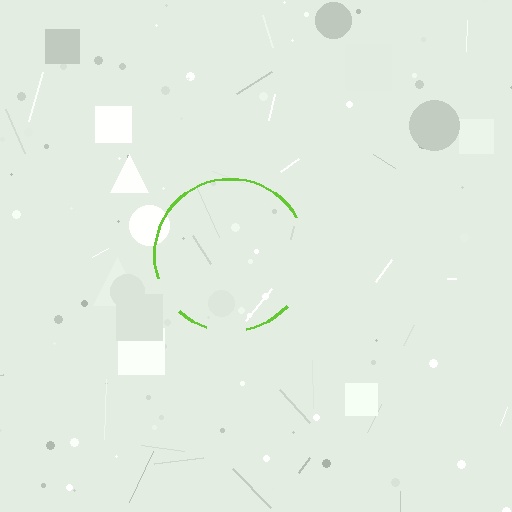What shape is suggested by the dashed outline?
The dashed outline suggests a circle.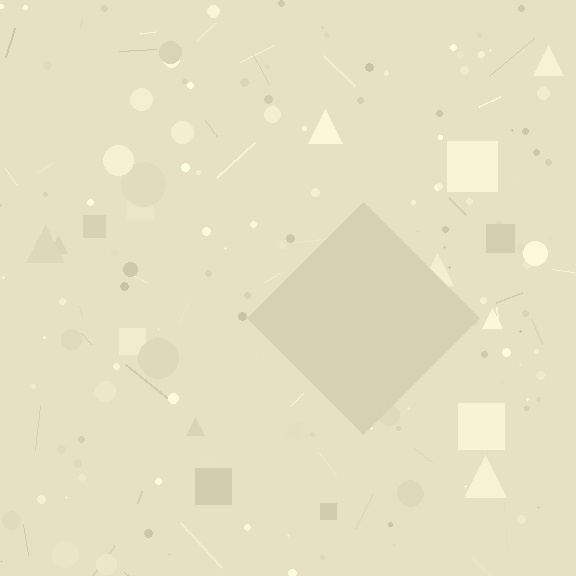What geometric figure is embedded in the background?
A diamond is embedded in the background.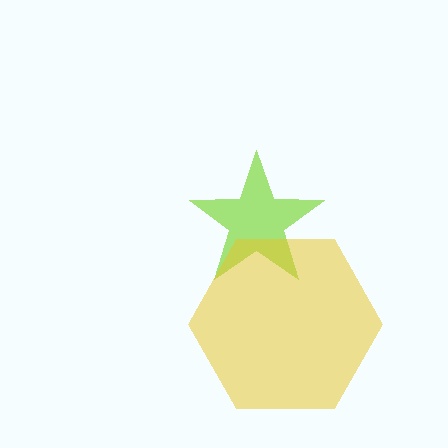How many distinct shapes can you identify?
There are 2 distinct shapes: a lime star, a yellow hexagon.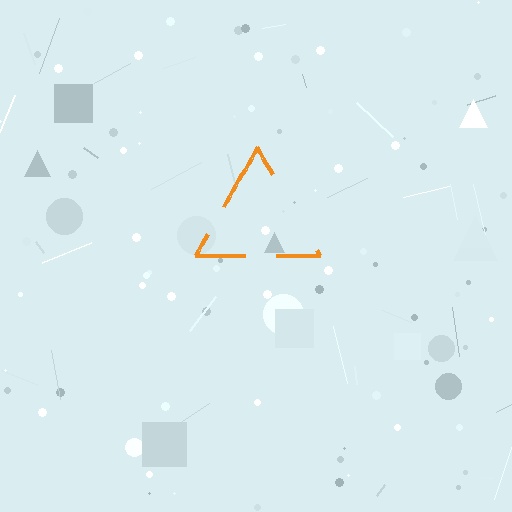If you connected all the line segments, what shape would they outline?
They would outline a triangle.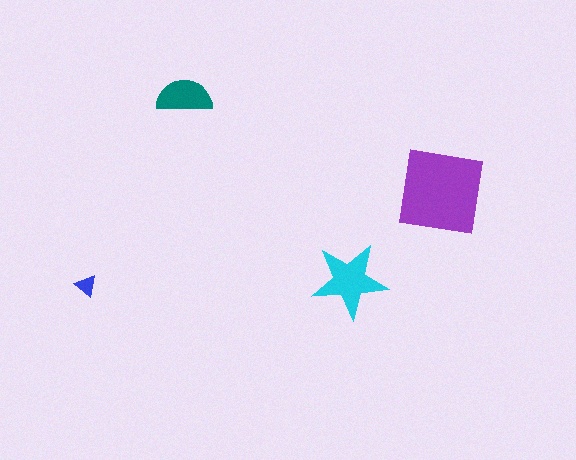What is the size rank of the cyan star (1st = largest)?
2nd.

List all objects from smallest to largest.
The blue triangle, the teal semicircle, the cyan star, the purple square.